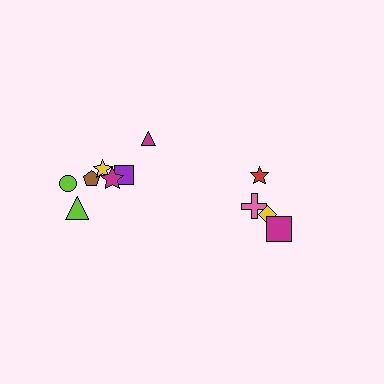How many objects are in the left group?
There are 7 objects.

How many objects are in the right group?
There are 4 objects.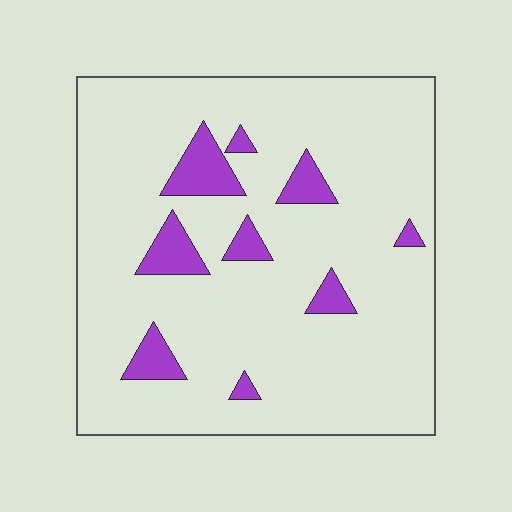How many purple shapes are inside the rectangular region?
9.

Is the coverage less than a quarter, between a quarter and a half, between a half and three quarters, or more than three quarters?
Less than a quarter.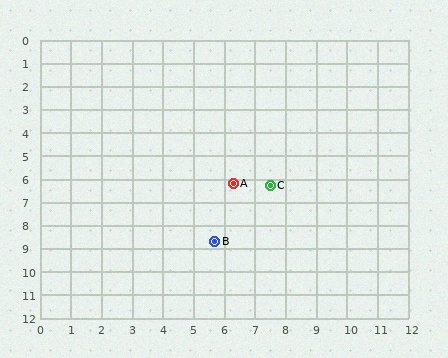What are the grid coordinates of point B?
Point B is at approximately (5.7, 8.7).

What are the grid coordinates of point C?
Point C is at approximately (7.5, 6.3).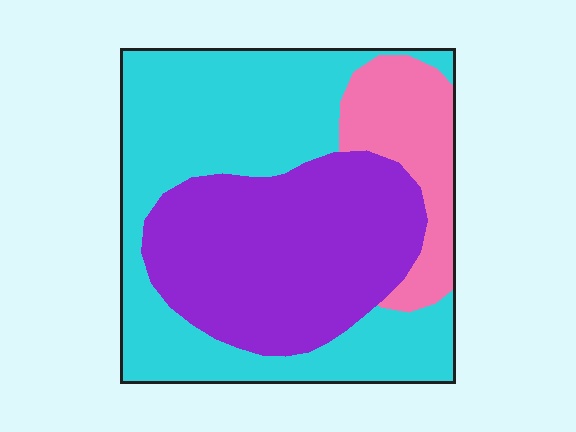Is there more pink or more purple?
Purple.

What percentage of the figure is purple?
Purple takes up about three eighths (3/8) of the figure.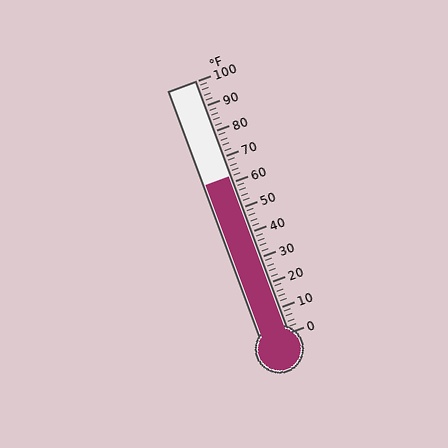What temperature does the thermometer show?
The thermometer shows approximately 62°F.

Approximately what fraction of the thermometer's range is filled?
The thermometer is filled to approximately 60% of its range.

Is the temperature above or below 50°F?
The temperature is above 50°F.